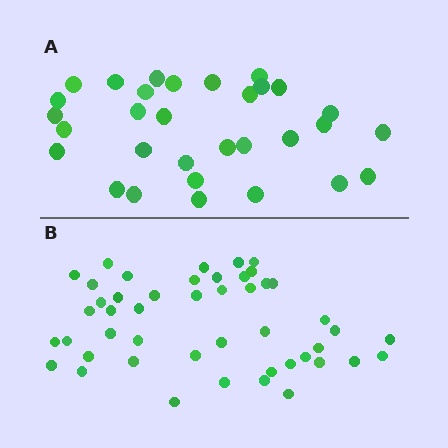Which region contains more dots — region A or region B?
Region B (the bottom region) has more dots.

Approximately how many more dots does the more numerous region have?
Region B has approximately 15 more dots than region A.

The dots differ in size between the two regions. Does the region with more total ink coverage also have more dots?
No. Region A has more total ink coverage because its dots are larger, but region B actually contains more individual dots. Total area can be misleading — the number of items is what matters here.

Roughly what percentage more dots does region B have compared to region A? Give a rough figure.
About 50% more.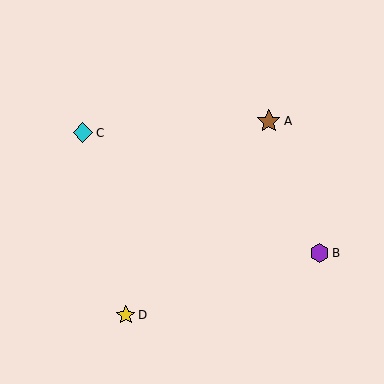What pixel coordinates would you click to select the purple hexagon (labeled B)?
Click at (319, 253) to select the purple hexagon B.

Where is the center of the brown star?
The center of the brown star is at (269, 121).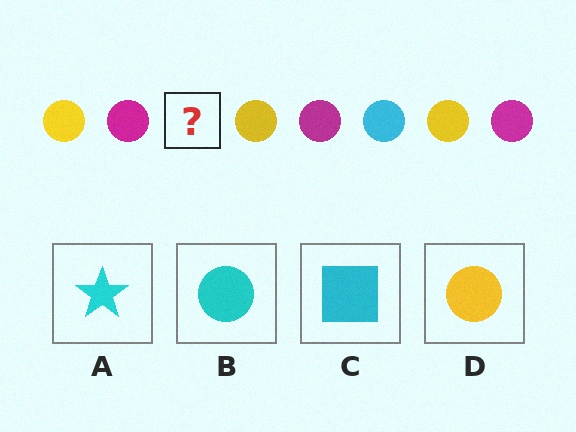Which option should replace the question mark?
Option B.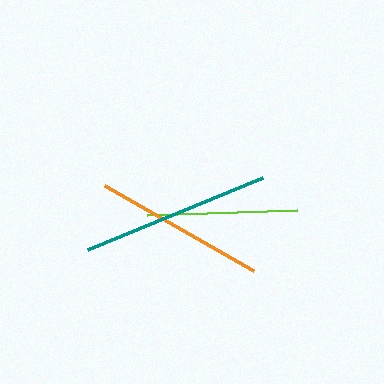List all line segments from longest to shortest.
From longest to shortest: teal, orange, lime.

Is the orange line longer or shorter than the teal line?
The teal line is longer than the orange line.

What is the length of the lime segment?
The lime segment is approximately 150 pixels long.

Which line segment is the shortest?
The lime line is the shortest at approximately 150 pixels.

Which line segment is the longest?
The teal line is the longest at approximately 188 pixels.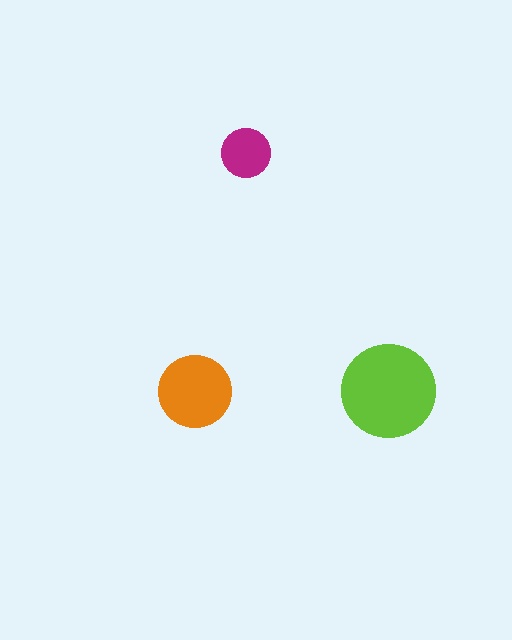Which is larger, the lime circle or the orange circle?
The lime one.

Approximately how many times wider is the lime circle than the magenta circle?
About 2 times wider.